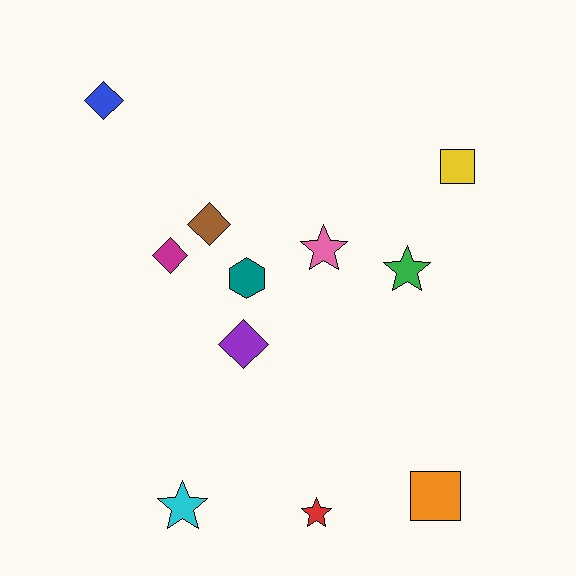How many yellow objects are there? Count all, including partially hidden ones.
There is 1 yellow object.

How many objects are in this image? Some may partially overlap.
There are 11 objects.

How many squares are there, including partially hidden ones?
There are 2 squares.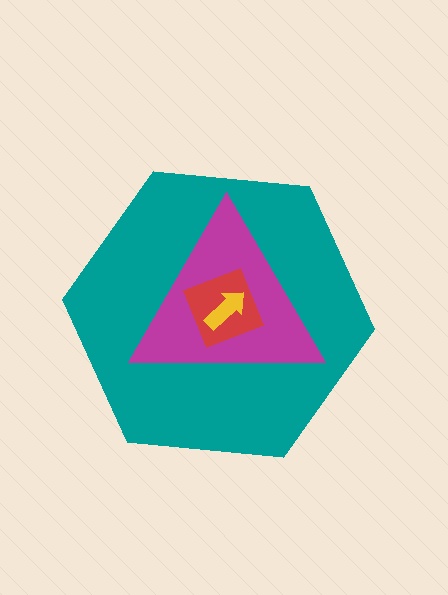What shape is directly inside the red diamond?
The yellow arrow.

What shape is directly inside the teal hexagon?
The magenta triangle.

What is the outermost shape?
The teal hexagon.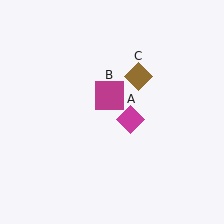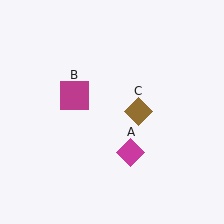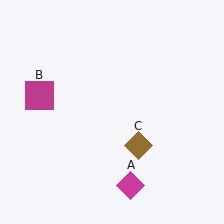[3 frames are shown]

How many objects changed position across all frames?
3 objects changed position: magenta diamond (object A), magenta square (object B), brown diamond (object C).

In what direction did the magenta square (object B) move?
The magenta square (object B) moved left.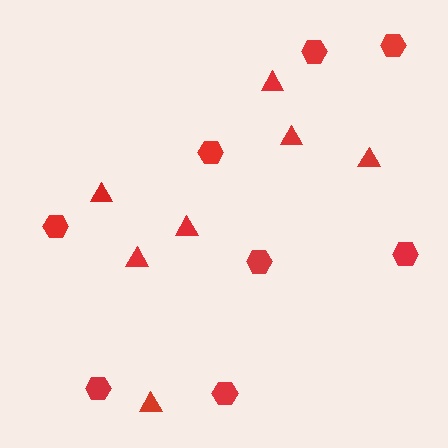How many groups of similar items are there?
There are 2 groups: one group of hexagons (8) and one group of triangles (7).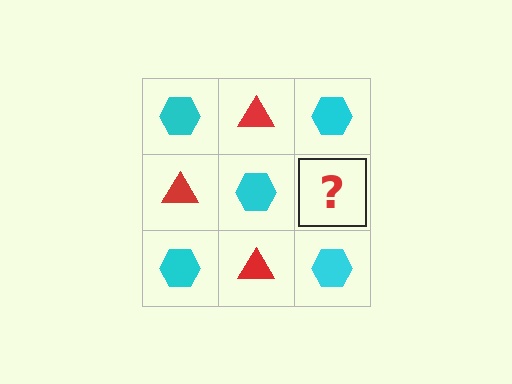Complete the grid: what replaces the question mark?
The question mark should be replaced with a red triangle.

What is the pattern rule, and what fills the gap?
The rule is that it alternates cyan hexagon and red triangle in a checkerboard pattern. The gap should be filled with a red triangle.